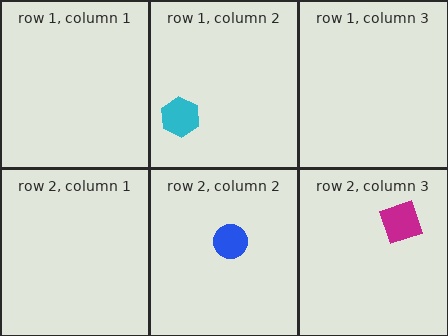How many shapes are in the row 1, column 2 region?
1.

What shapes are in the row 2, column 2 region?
The blue circle.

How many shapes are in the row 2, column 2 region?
1.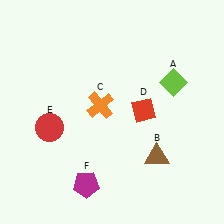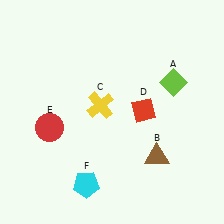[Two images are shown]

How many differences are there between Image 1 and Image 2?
There are 2 differences between the two images.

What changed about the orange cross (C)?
In Image 1, C is orange. In Image 2, it changed to yellow.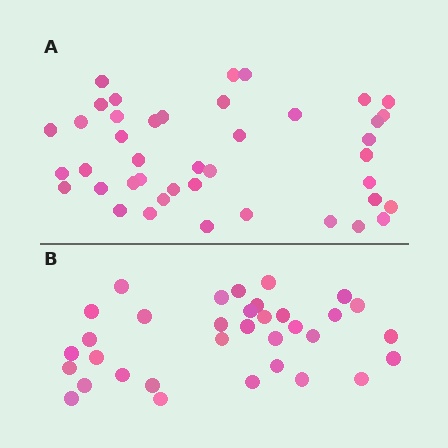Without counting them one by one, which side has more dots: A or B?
Region A (the top region) has more dots.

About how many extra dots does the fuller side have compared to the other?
Region A has roughly 8 or so more dots than region B.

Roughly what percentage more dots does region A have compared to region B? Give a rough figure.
About 25% more.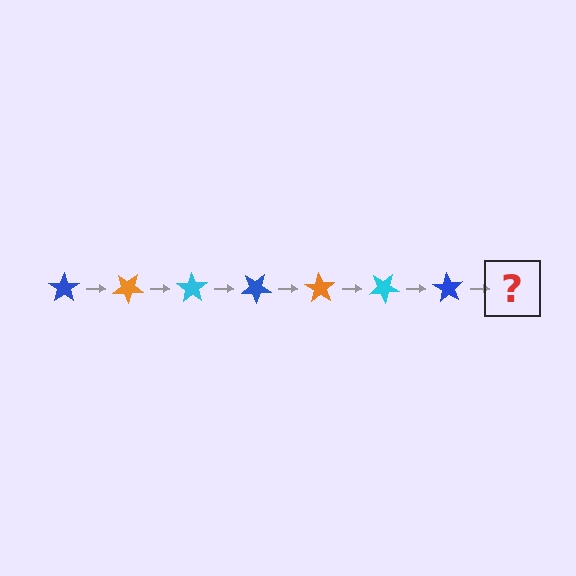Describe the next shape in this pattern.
It should be an orange star, rotated 245 degrees from the start.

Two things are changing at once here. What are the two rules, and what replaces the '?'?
The two rules are that it rotates 35 degrees each step and the color cycles through blue, orange, and cyan. The '?' should be an orange star, rotated 245 degrees from the start.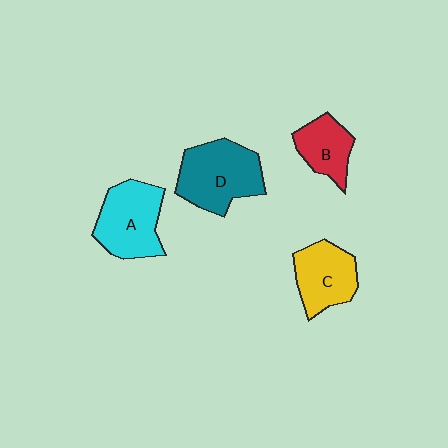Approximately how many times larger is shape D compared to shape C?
Approximately 1.3 times.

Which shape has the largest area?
Shape D (teal).